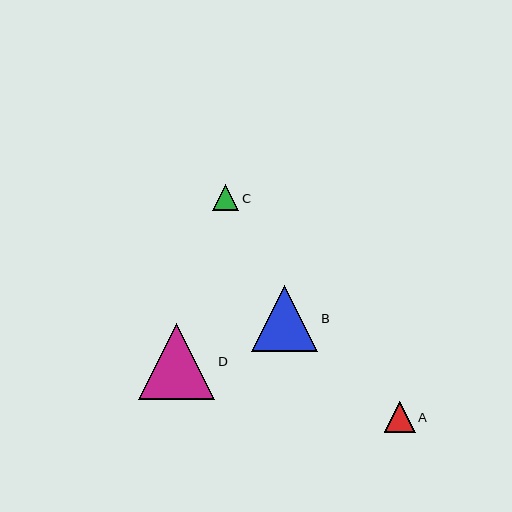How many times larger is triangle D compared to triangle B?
Triangle D is approximately 1.1 times the size of triangle B.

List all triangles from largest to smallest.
From largest to smallest: D, B, A, C.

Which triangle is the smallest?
Triangle C is the smallest with a size of approximately 27 pixels.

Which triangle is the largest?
Triangle D is the largest with a size of approximately 76 pixels.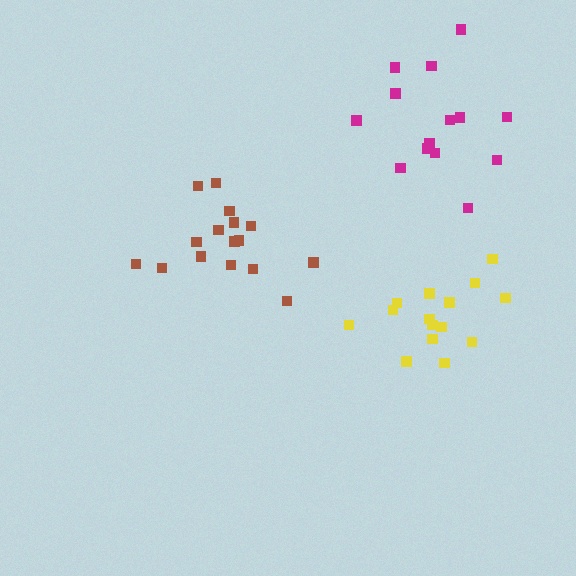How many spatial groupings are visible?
There are 3 spatial groupings.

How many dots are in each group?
Group 1: 16 dots, Group 2: 14 dots, Group 3: 15 dots (45 total).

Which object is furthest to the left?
The brown cluster is leftmost.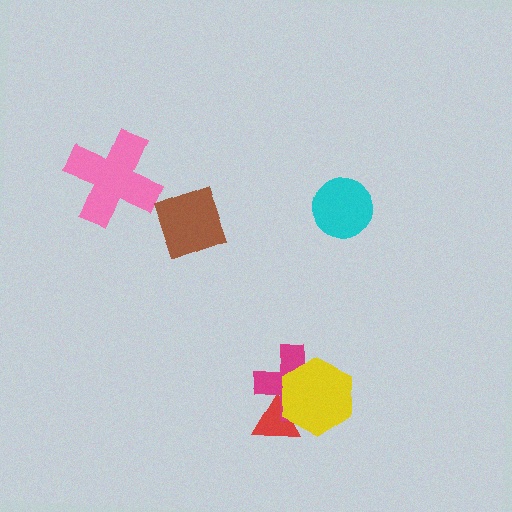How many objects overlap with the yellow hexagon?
2 objects overlap with the yellow hexagon.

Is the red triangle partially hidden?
Yes, it is partially covered by another shape.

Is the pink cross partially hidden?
No, no other shape covers it.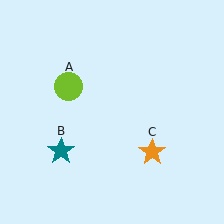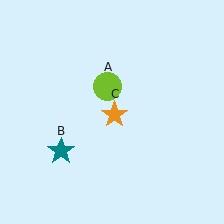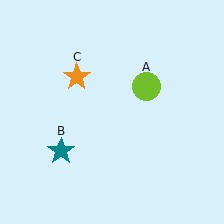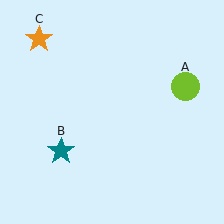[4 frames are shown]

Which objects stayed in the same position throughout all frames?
Teal star (object B) remained stationary.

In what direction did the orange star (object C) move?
The orange star (object C) moved up and to the left.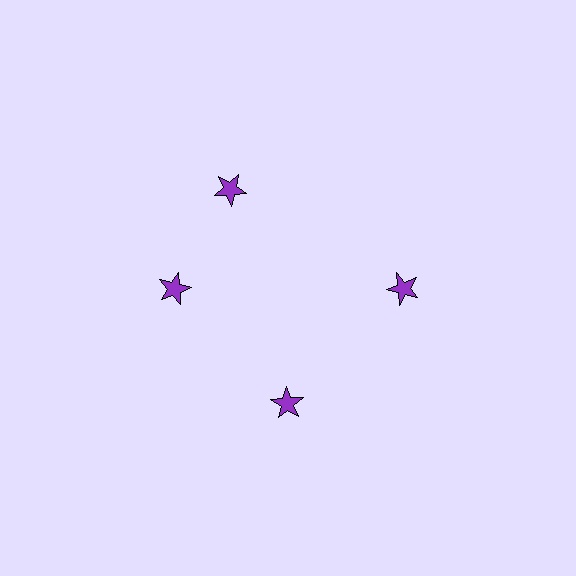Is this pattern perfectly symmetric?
No. The 4 purple stars are arranged in a ring, but one element near the 12 o'clock position is rotated out of alignment along the ring, breaking the 4-fold rotational symmetry.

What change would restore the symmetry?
The symmetry would be restored by rotating it back into even spacing with its neighbors so that all 4 stars sit at equal angles and equal distance from the center.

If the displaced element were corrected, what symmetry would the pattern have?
It would have 4-fold rotational symmetry — the pattern would map onto itself every 90 degrees.